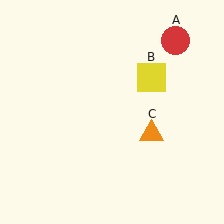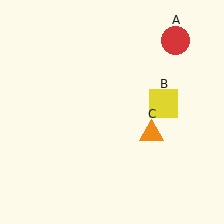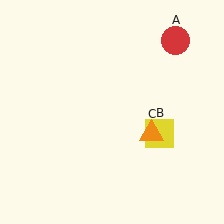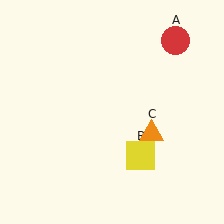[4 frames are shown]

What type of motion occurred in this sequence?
The yellow square (object B) rotated clockwise around the center of the scene.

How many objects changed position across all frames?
1 object changed position: yellow square (object B).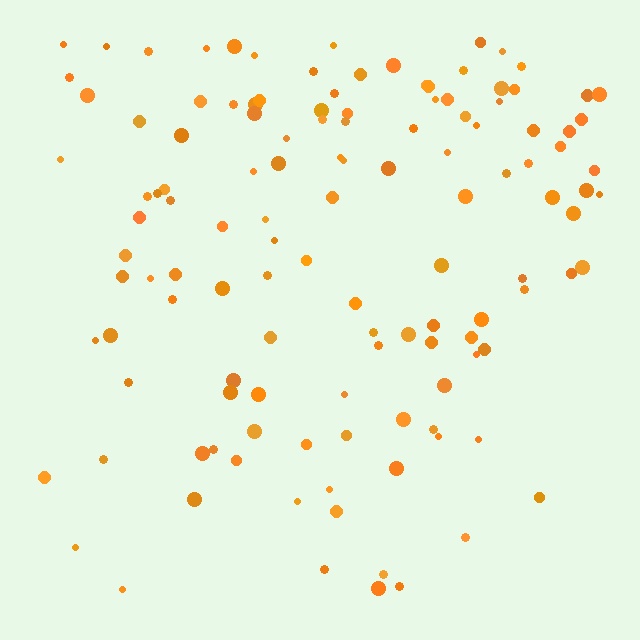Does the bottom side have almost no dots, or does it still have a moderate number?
Still a moderate number, just noticeably fewer than the top.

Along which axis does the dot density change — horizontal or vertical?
Vertical.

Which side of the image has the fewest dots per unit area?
The bottom.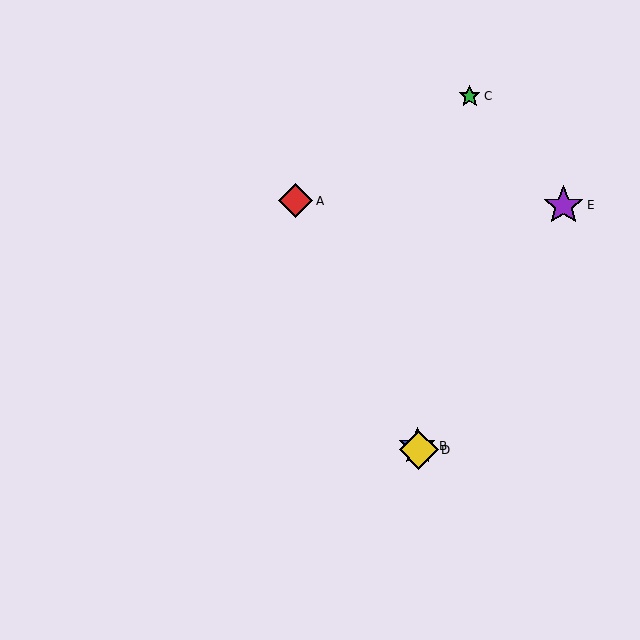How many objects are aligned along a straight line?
3 objects (A, B, D) are aligned along a straight line.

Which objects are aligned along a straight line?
Objects A, B, D are aligned along a straight line.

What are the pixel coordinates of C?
Object C is at (470, 96).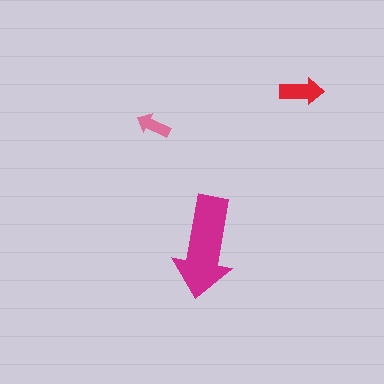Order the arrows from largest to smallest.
the magenta one, the red one, the pink one.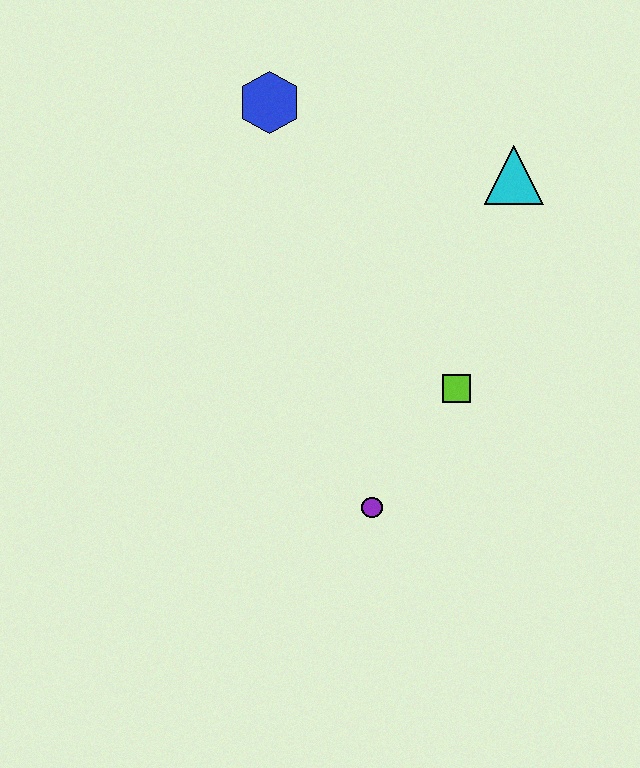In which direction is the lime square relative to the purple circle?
The lime square is above the purple circle.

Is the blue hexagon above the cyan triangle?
Yes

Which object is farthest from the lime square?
The blue hexagon is farthest from the lime square.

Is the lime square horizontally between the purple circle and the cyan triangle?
Yes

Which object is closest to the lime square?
The purple circle is closest to the lime square.